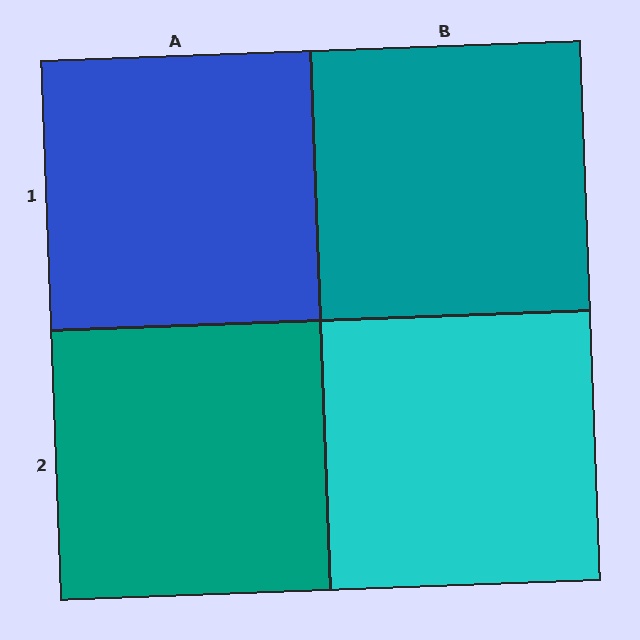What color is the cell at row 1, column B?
Teal.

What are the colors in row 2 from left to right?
Teal, cyan.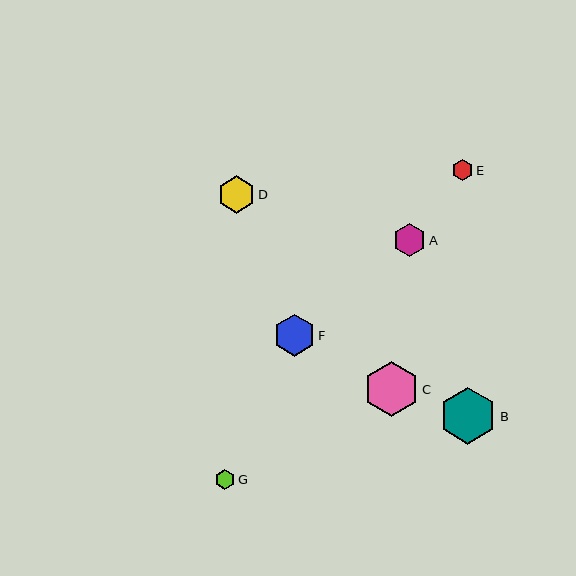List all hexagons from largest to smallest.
From largest to smallest: B, C, F, D, A, E, G.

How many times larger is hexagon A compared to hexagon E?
Hexagon A is approximately 1.6 times the size of hexagon E.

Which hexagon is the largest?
Hexagon B is the largest with a size of approximately 57 pixels.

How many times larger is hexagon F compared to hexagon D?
Hexagon F is approximately 1.1 times the size of hexagon D.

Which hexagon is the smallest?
Hexagon G is the smallest with a size of approximately 20 pixels.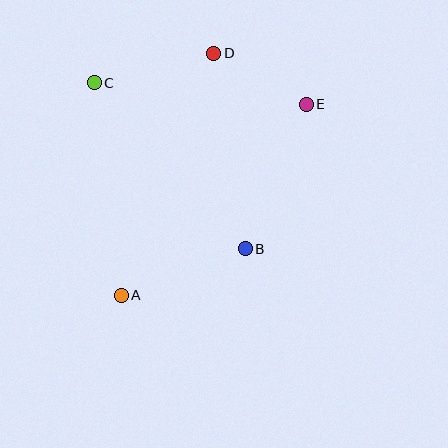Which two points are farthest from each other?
Points A and E are farthest from each other.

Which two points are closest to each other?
Points D and E are closest to each other.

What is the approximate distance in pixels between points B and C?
The distance between B and C is approximately 224 pixels.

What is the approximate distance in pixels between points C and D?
The distance between C and D is approximately 123 pixels.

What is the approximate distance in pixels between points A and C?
The distance between A and C is approximately 214 pixels.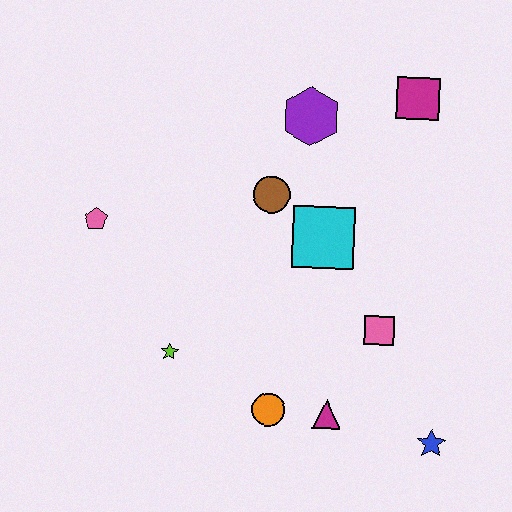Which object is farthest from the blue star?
The pink pentagon is farthest from the blue star.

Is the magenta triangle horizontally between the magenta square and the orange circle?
Yes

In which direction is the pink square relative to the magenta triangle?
The pink square is above the magenta triangle.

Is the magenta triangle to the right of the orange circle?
Yes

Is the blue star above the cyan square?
No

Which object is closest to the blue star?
The magenta triangle is closest to the blue star.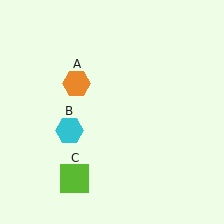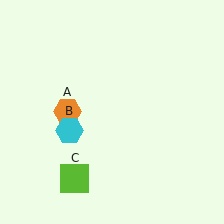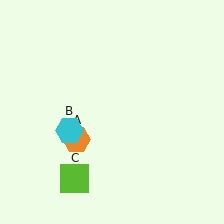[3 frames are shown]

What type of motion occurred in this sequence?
The orange hexagon (object A) rotated counterclockwise around the center of the scene.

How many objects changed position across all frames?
1 object changed position: orange hexagon (object A).